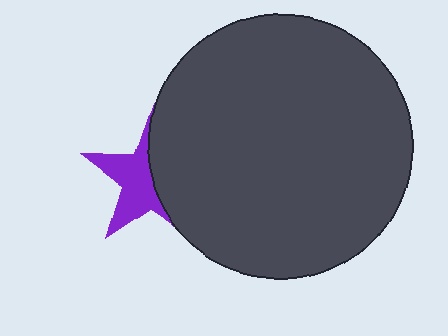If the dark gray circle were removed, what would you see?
You would see the complete purple star.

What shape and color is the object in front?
The object in front is a dark gray circle.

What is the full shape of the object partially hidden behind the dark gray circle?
The partially hidden object is a purple star.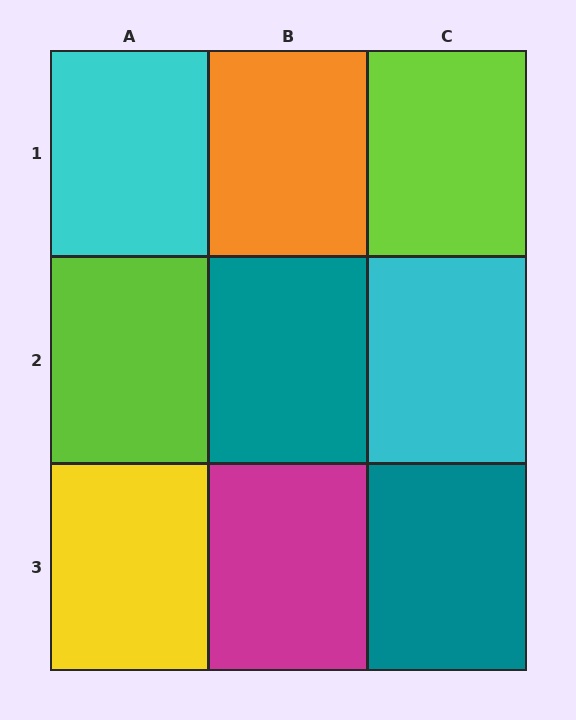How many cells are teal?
2 cells are teal.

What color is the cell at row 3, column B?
Magenta.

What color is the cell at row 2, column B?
Teal.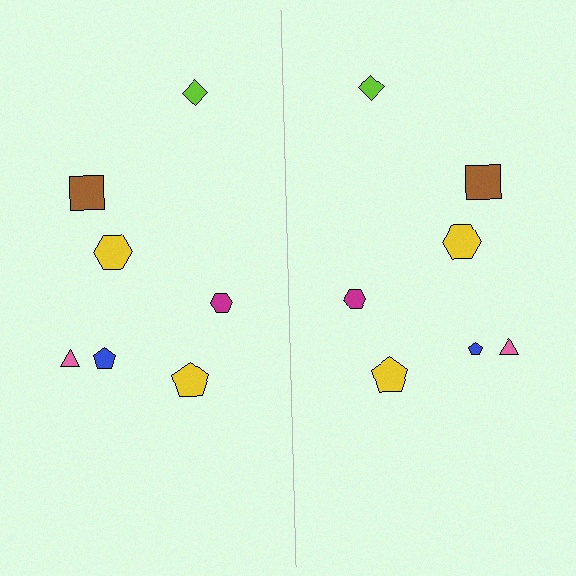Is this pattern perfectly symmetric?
No, the pattern is not perfectly symmetric. The blue pentagon on the right side has a different size than its mirror counterpart.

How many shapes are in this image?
There are 14 shapes in this image.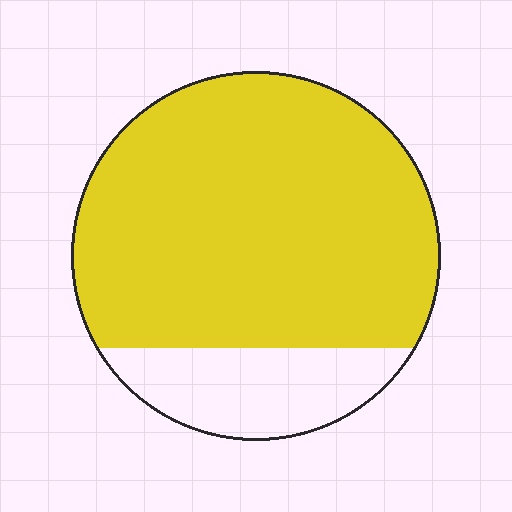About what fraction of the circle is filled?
About four fifths (4/5).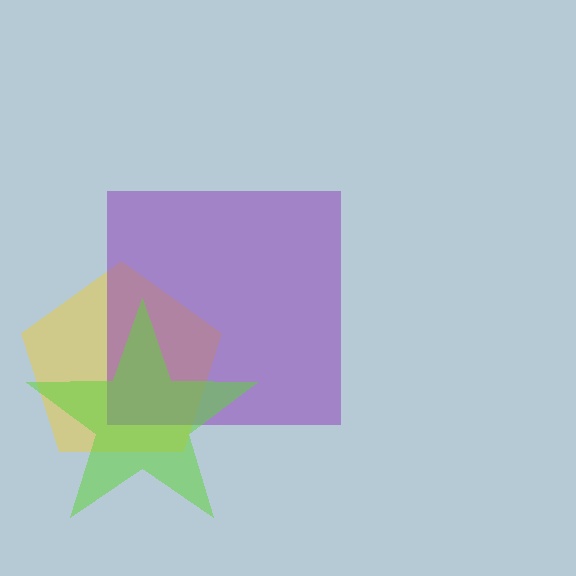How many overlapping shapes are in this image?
There are 3 overlapping shapes in the image.